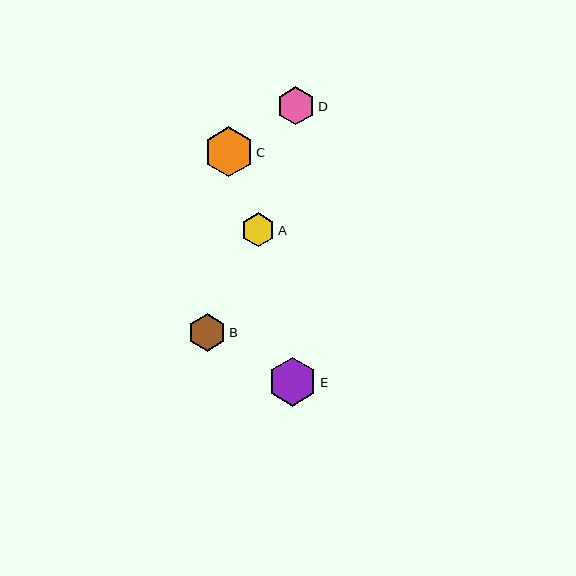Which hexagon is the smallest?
Hexagon A is the smallest with a size of approximately 34 pixels.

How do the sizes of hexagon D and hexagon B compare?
Hexagon D and hexagon B are approximately the same size.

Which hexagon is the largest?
Hexagon C is the largest with a size of approximately 50 pixels.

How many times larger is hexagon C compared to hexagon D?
Hexagon C is approximately 1.3 times the size of hexagon D.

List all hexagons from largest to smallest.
From largest to smallest: C, E, D, B, A.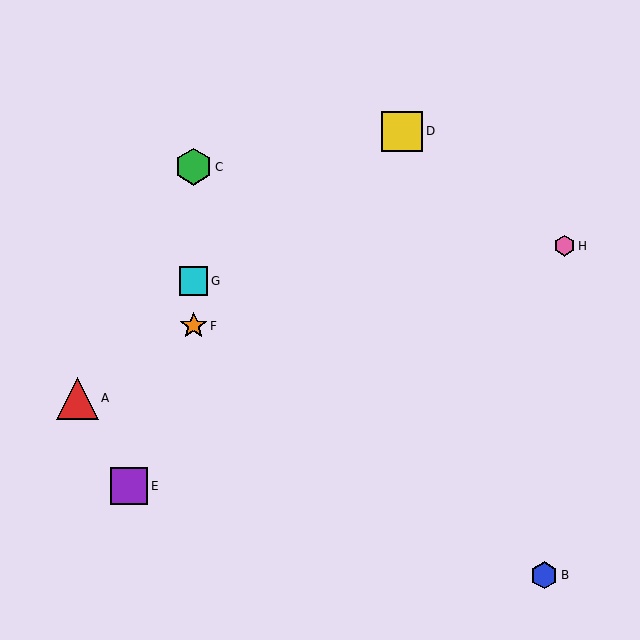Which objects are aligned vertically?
Objects C, F, G are aligned vertically.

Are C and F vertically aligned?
Yes, both are at x≈194.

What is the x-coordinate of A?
Object A is at x≈77.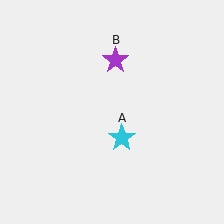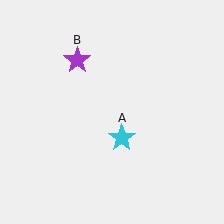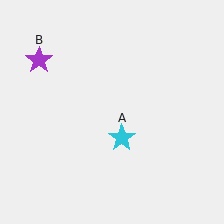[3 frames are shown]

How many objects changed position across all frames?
1 object changed position: purple star (object B).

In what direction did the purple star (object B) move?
The purple star (object B) moved left.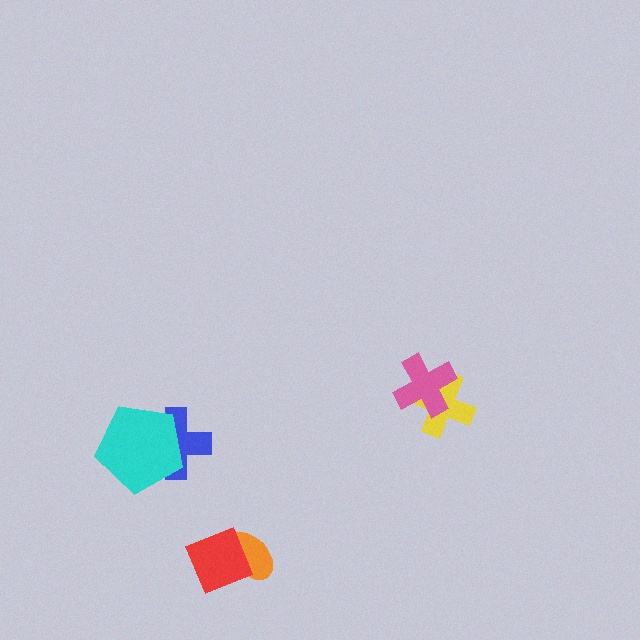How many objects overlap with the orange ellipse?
1 object overlaps with the orange ellipse.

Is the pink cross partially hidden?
No, no other shape covers it.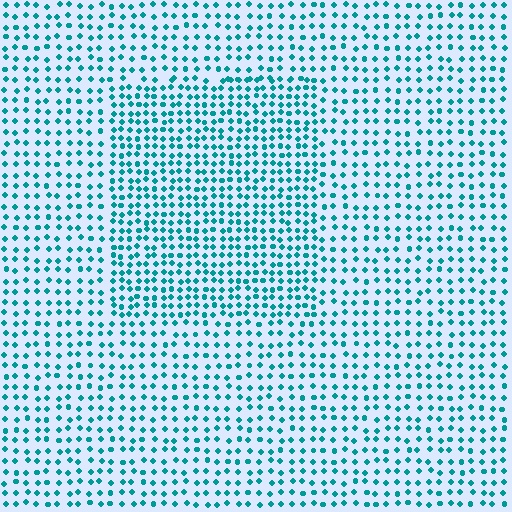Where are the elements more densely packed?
The elements are more densely packed inside the rectangle boundary.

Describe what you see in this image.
The image contains small teal elements arranged at two different densities. A rectangle-shaped region is visible where the elements are more densely packed than the surrounding area.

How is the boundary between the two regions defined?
The boundary is defined by a change in element density (approximately 1.6x ratio). All elements are the same color, size, and shape.